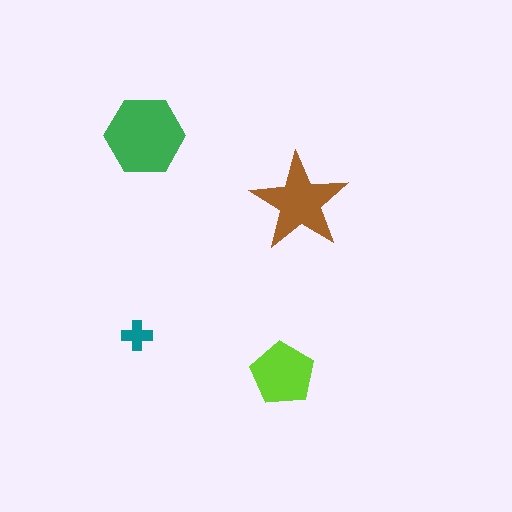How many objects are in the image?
There are 4 objects in the image.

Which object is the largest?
The green hexagon.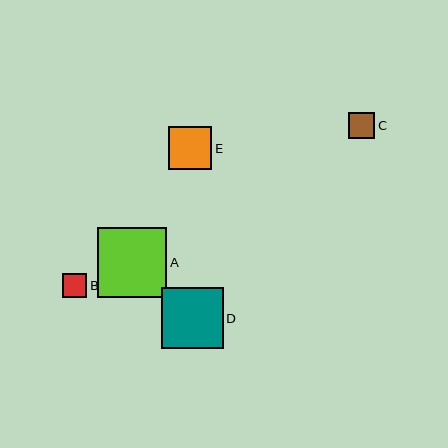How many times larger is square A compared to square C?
Square A is approximately 2.7 times the size of square C.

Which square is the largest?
Square A is the largest with a size of approximately 69 pixels.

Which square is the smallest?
Square B is the smallest with a size of approximately 25 pixels.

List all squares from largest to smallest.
From largest to smallest: A, D, E, C, B.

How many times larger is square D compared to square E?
Square D is approximately 1.4 times the size of square E.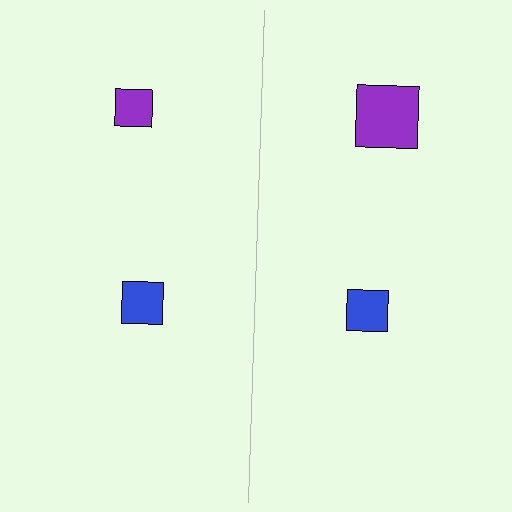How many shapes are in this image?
There are 4 shapes in this image.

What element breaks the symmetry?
The purple square on the right side has a different size than its mirror counterpart.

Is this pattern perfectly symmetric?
No, the pattern is not perfectly symmetric. The purple square on the right side has a different size than its mirror counterpart.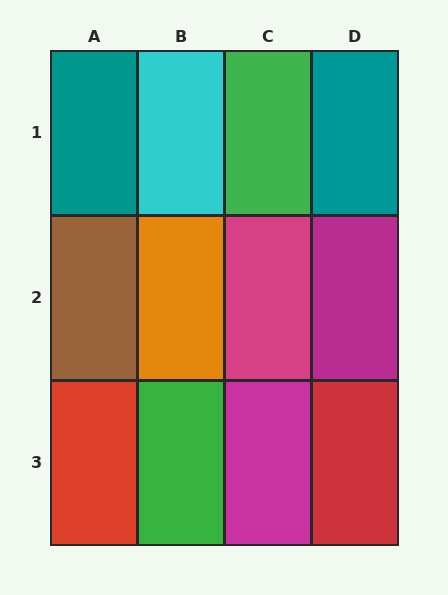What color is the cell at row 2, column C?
Magenta.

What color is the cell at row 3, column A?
Red.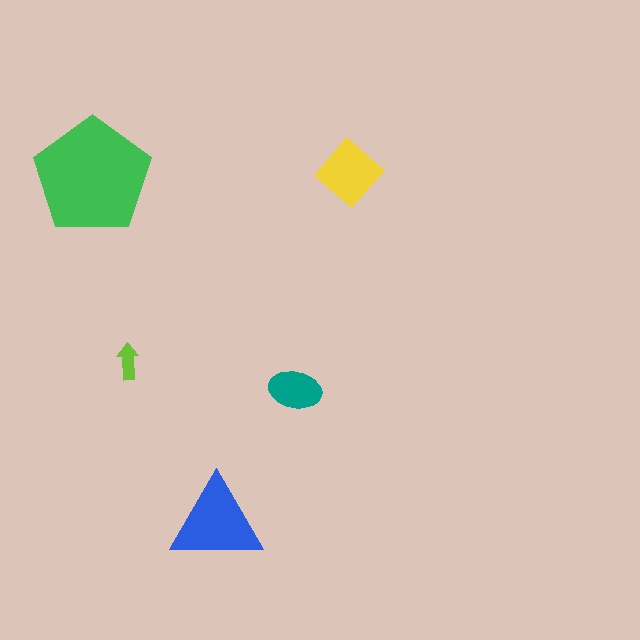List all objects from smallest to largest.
The lime arrow, the teal ellipse, the yellow diamond, the blue triangle, the green pentagon.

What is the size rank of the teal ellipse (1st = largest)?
4th.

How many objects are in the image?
There are 5 objects in the image.